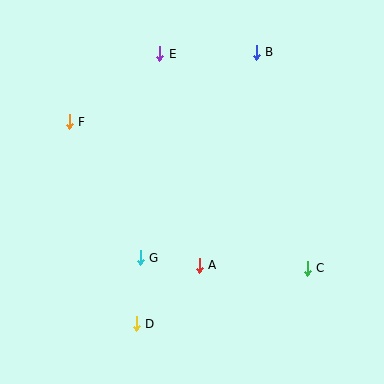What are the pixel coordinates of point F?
Point F is at (69, 122).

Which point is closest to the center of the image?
Point A at (199, 265) is closest to the center.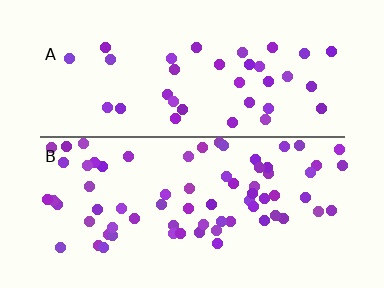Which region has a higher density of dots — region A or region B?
B (the bottom).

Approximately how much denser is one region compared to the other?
Approximately 2.0× — region B over region A.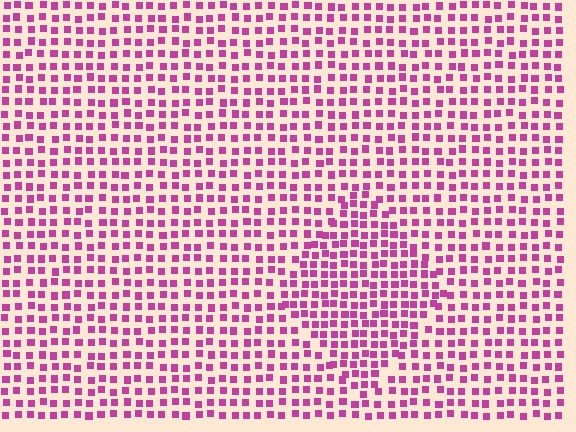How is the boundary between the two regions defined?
The boundary is defined by a change in element density (approximately 1.5x ratio). All elements are the same color, size, and shape.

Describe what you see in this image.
The image contains small magenta elements arranged at two different densities. A diamond-shaped region is visible where the elements are more densely packed than the surrounding area.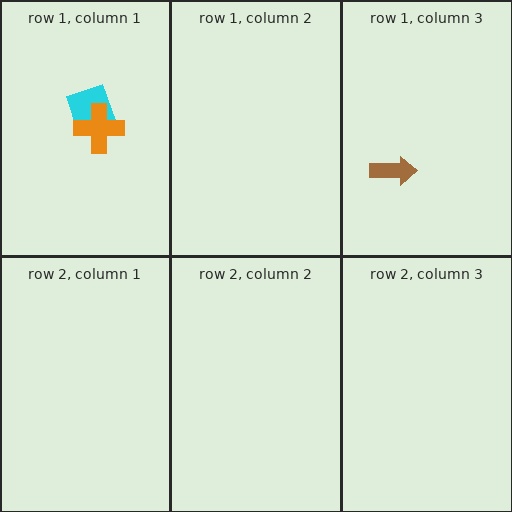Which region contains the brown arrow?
The row 1, column 3 region.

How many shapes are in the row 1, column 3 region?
1.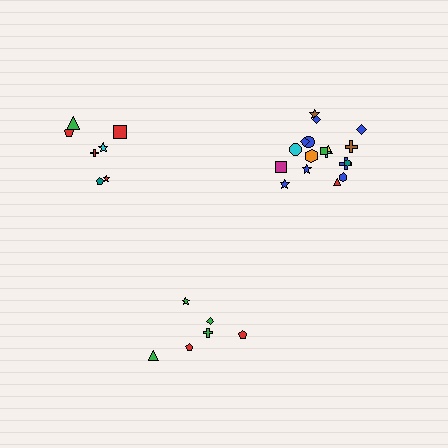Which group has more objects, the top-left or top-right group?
The top-right group.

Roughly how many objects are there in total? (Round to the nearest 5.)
Roughly 30 objects in total.